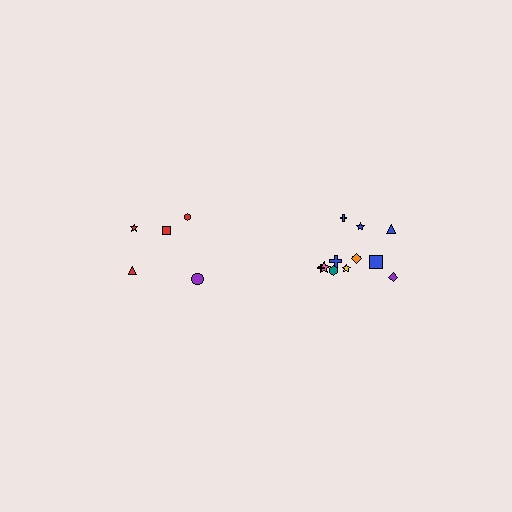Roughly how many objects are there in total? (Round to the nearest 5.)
Roughly 15 objects in total.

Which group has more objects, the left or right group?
The right group.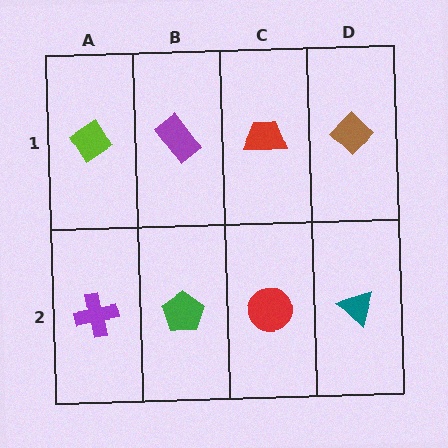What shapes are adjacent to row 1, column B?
A green pentagon (row 2, column B), a lime diamond (row 1, column A), a red trapezoid (row 1, column C).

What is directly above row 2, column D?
A brown diamond.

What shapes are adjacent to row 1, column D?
A teal triangle (row 2, column D), a red trapezoid (row 1, column C).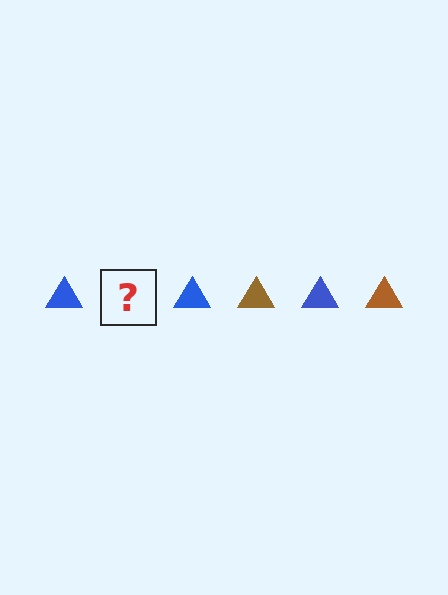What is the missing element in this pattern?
The missing element is a brown triangle.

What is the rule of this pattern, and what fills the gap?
The rule is that the pattern cycles through blue, brown triangles. The gap should be filled with a brown triangle.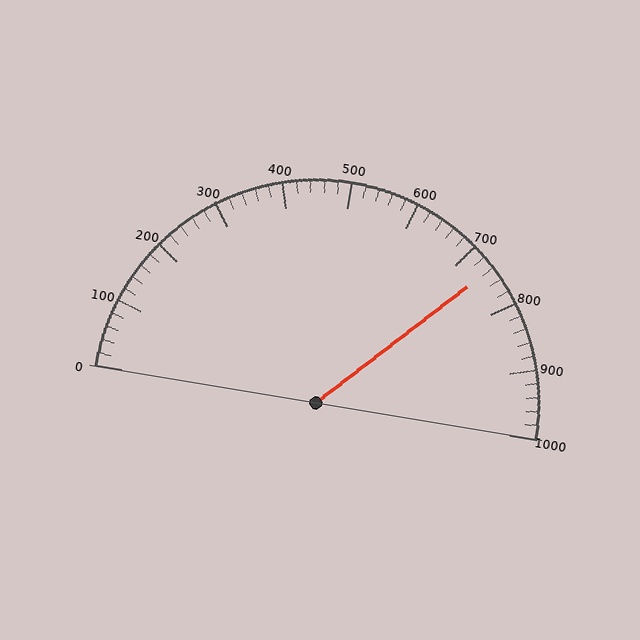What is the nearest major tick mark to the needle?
The nearest major tick mark is 700.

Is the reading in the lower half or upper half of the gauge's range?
The reading is in the upper half of the range (0 to 1000).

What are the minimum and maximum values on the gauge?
The gauge ranges from 0 to 1000.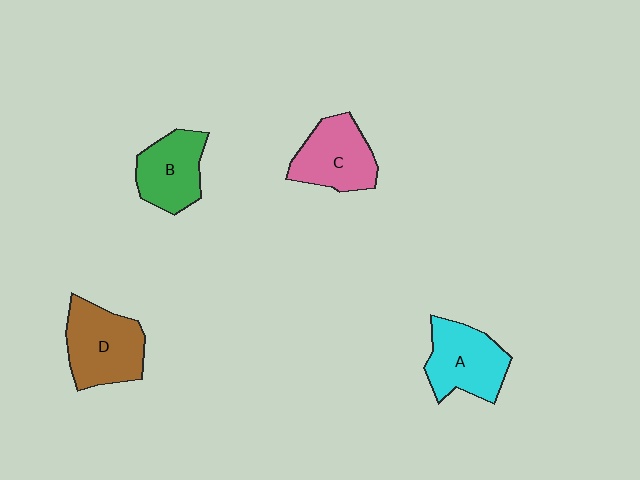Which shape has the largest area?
Shape D (brown).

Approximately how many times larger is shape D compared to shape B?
Approximately 1.2 times.